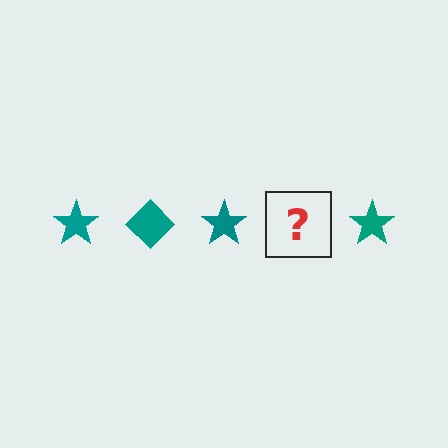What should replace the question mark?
The question mark should be replaced with a teal diamond.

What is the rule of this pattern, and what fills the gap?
The rule is that the pattern cycles through star, diamond shapes in teal. The gap should be filled with a teal diamond.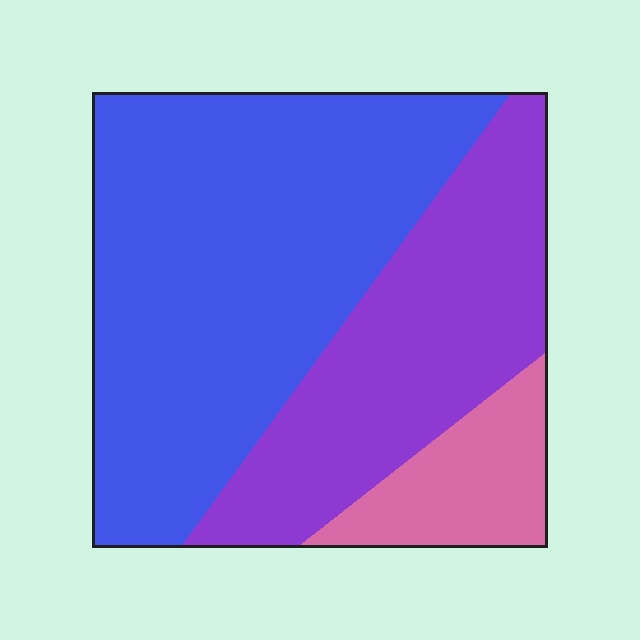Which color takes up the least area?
Pink, at roughly 10%.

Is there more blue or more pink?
Blue.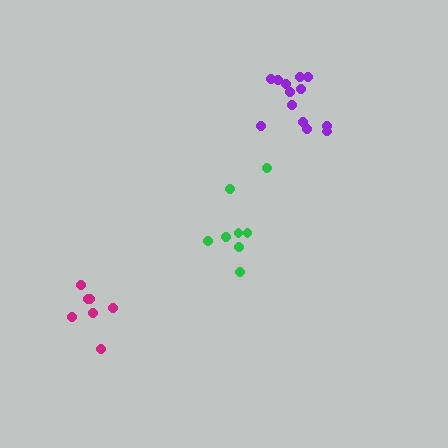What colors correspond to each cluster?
The clusters are colored: magenta, green, purple.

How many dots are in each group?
Group 1: 7 dots, Group 2: 8 dots, Group 3: 13 dots (28 total).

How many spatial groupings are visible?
There are 3 spatial groupings.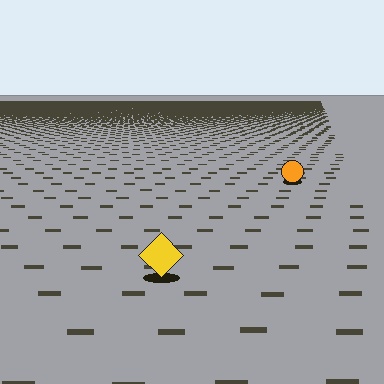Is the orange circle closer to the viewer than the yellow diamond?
No. The yellow diamond is closer — you can tell from the texture gradient: the ground texture is coarser near it.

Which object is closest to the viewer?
The yellow diamond is closest. The texture marks near it are larger and more spread out.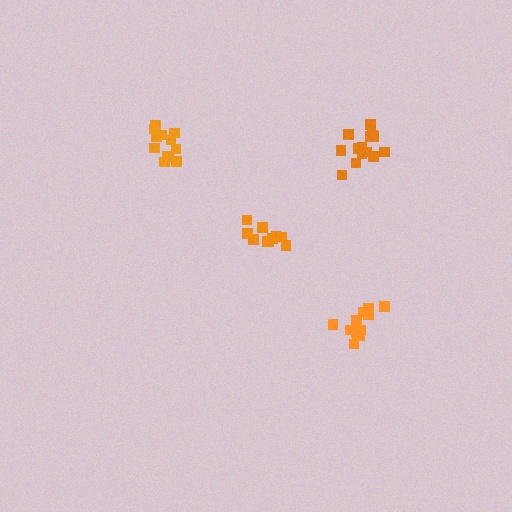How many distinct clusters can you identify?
There are 4 distinct clusters.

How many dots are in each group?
Group 1: 15 dots, Group 2: 12 dots, Group 3: 14 dots, Group 4: 10 dots (51 total).